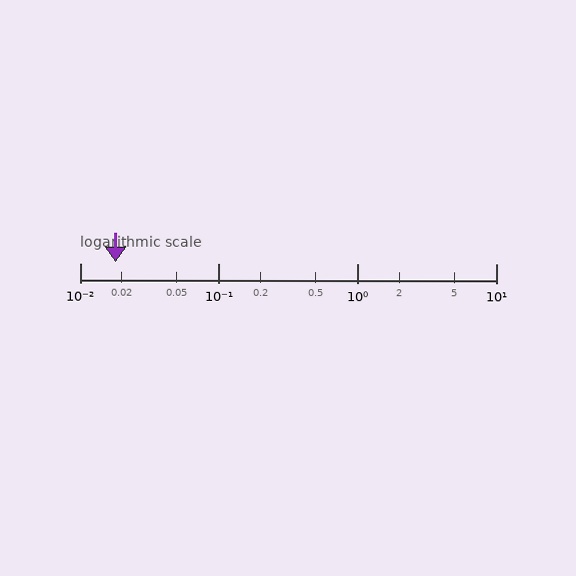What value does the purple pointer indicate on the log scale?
The pointer indicates approximately 0.018.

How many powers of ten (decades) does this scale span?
The scale spans 3 decades, from 0.01 to 10.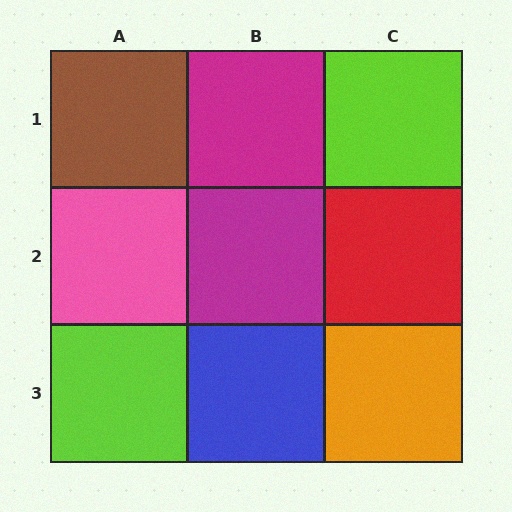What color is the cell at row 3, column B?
Blue.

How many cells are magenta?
2 cells are magenta.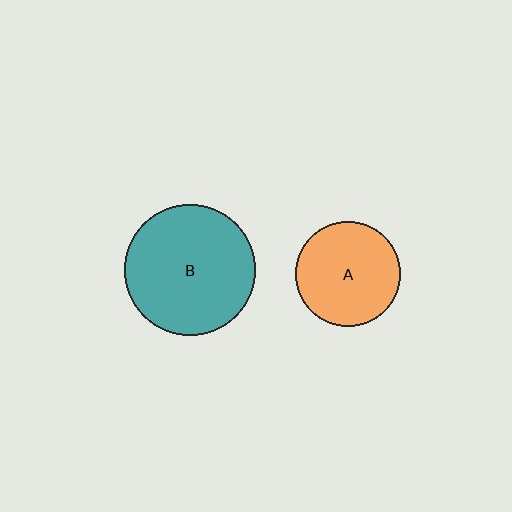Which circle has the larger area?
Circle B (teal).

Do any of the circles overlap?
No, none of the circles overlap.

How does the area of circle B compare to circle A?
Approximately 1.6 times.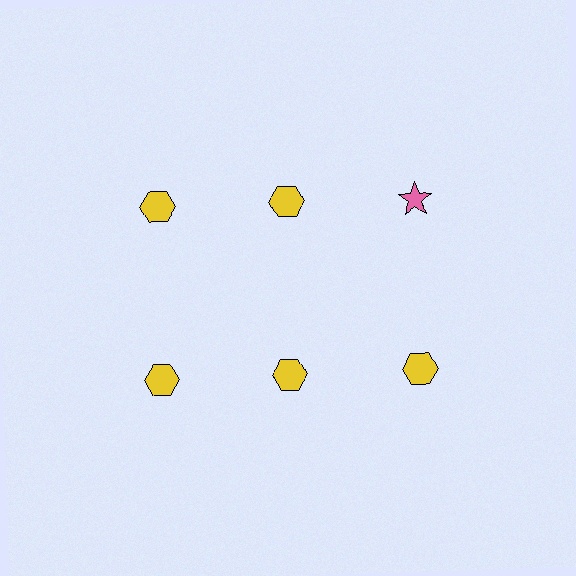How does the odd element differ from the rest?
It differs in both color (pink instead of yellow) and shape (star instead of hexagon).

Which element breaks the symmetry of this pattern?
The pink star in the top row, center column breaks the symmetry. All other shapes are yellow hexagons.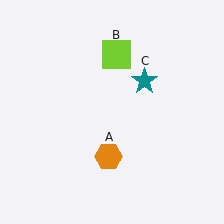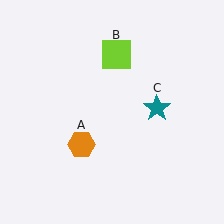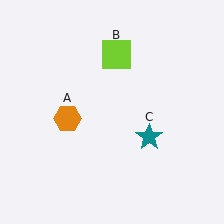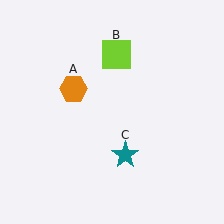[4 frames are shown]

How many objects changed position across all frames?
2 objects changed position: orange hexagon (object A), teal star (object C).